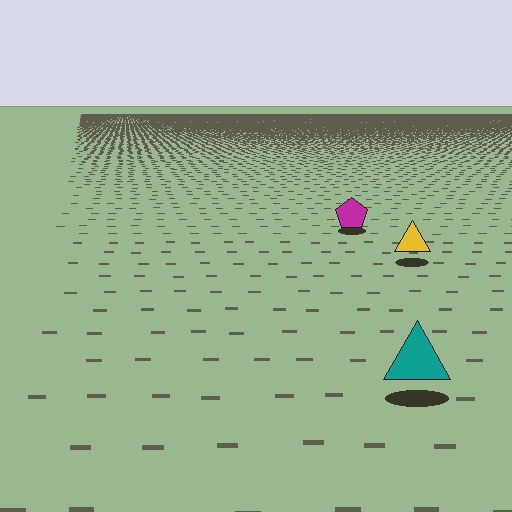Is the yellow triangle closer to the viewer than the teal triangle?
No. The teal triangle is closer — you can tell from the texture gradient: the ground texture is coarser near it.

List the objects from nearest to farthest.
From nearest to farthest: the teal triangle, the yellow triangle, the magenta pentagon.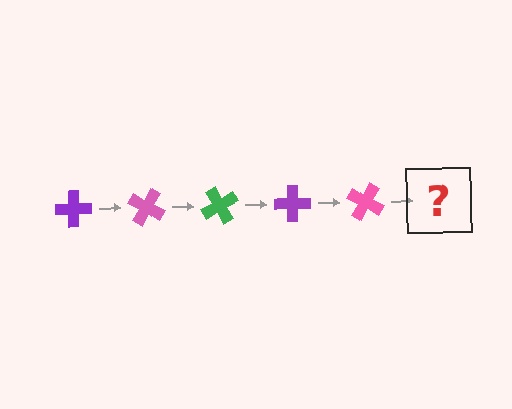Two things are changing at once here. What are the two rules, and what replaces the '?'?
The two rules are that it rotates 30 degrees each step and the color cycles through purple, pink, and green. The '?' should be a green cross, rotated 150 degrees from the start.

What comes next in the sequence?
The next element should be a green cross, rotated 150 degrees from the start.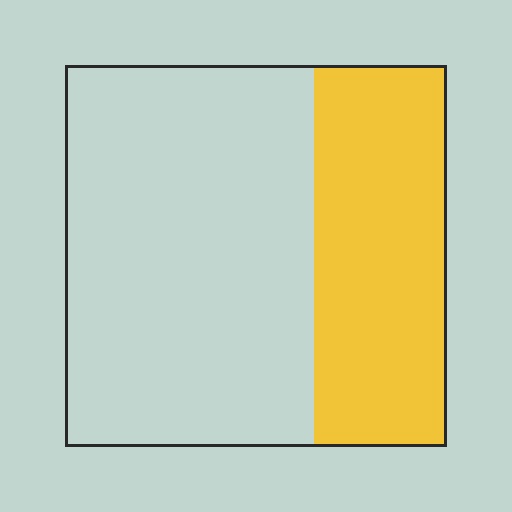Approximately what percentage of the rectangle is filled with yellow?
Approximately 35%.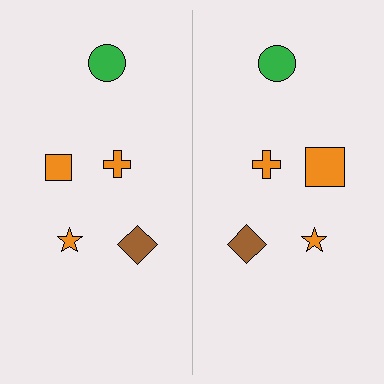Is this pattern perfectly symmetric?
No, the pattern is not perfectly symmetric. The orange square on the right side has a different size than its mirror counterpart.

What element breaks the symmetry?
The orange square on the right side has a different size than its mirror counterpart.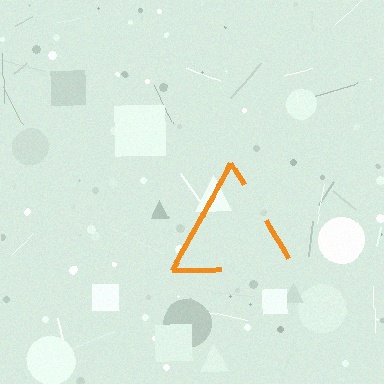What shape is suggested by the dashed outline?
The dashed outline suggests a triangle.